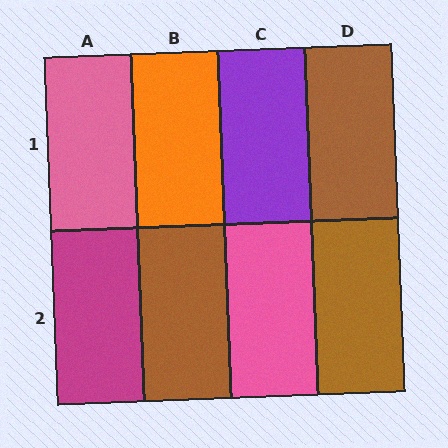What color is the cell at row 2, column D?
Brown.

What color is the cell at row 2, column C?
Pink.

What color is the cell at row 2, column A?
Magenta.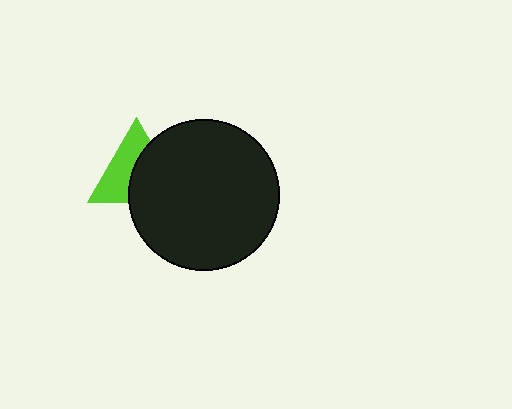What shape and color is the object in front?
The object in front is a black circle.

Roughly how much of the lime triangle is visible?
About half of it is visible (roughly 50%).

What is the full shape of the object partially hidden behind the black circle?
The partially hidden object is a lime triangle.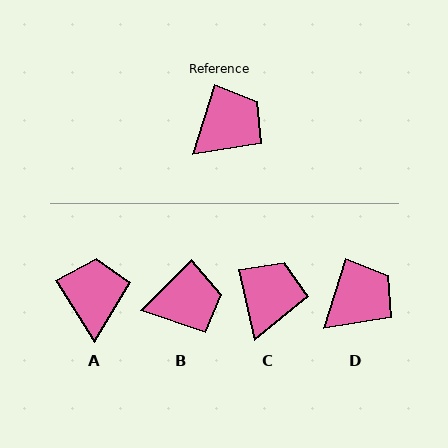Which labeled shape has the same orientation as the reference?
D.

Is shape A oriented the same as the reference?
No, it is off by about 50 degrees.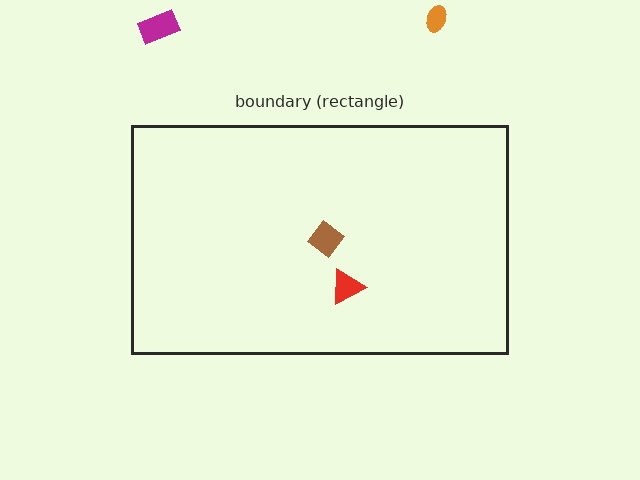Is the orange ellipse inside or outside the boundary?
Outside.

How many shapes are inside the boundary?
2 inside, 2 outside.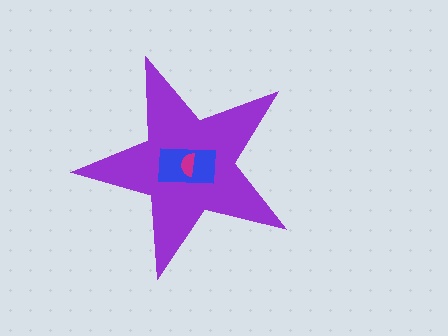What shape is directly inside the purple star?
The blue rectangle.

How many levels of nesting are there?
3.